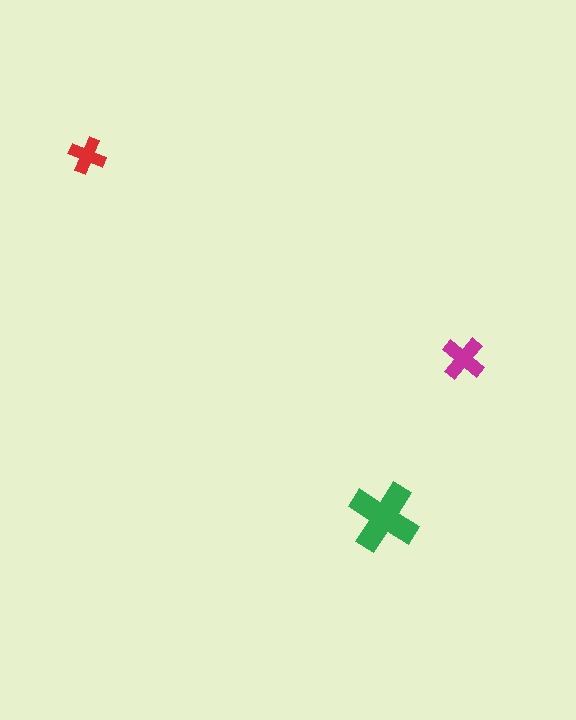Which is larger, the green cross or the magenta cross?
The green one.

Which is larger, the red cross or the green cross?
The green one.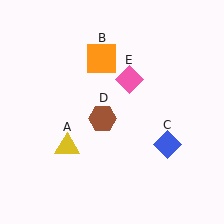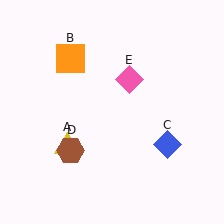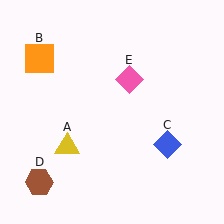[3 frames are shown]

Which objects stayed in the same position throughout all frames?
Yellow triangle (object A) and blue diamond (object C) and pink diamond (object E) remained stationary.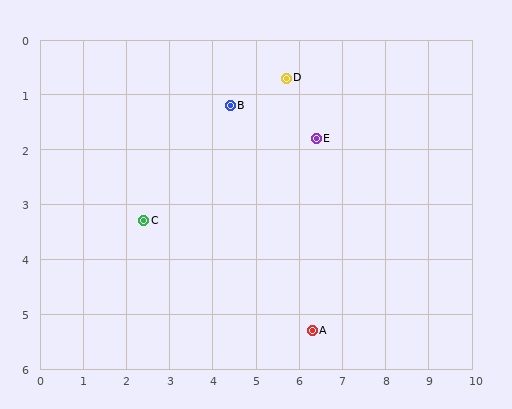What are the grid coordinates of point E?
Point E is at approximately (6.4, 1.8).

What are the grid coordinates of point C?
Point C is at approximately (2.4, 3.3).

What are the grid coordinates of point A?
Point A is at approximately (6.3, 5.3).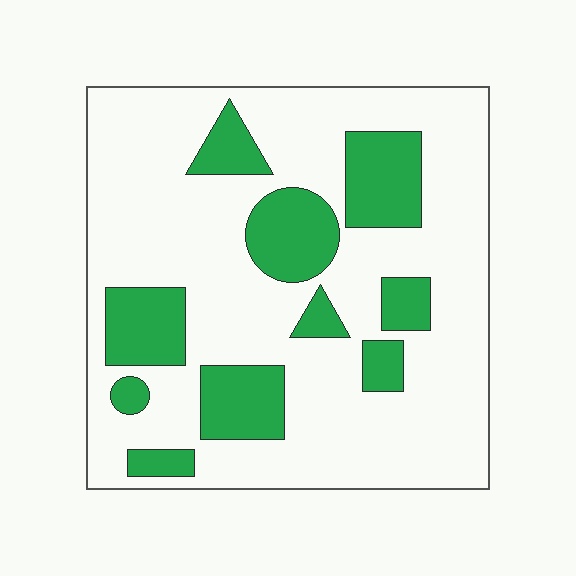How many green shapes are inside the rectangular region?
10.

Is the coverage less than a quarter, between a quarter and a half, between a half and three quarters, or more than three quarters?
Less than a quarter.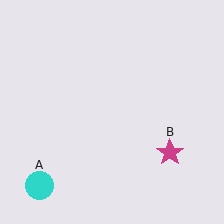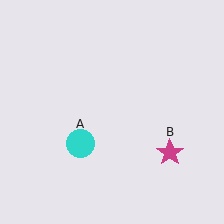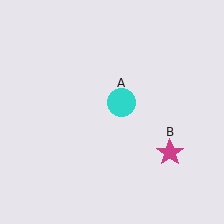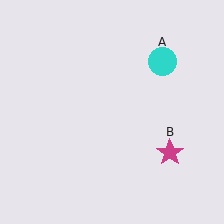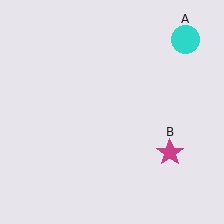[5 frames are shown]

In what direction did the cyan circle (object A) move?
The cyan circle (object A) moved up and to the right.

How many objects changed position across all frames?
1 object changed position: cyan circle (object A).